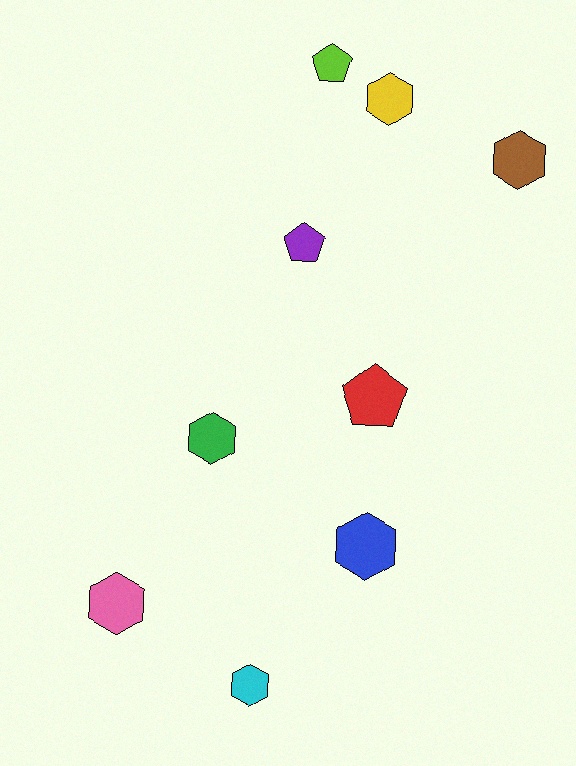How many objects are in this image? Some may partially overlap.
There are 9 objects.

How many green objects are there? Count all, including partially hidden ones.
There is 1 green object.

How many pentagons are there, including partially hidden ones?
There are 3 pentagons.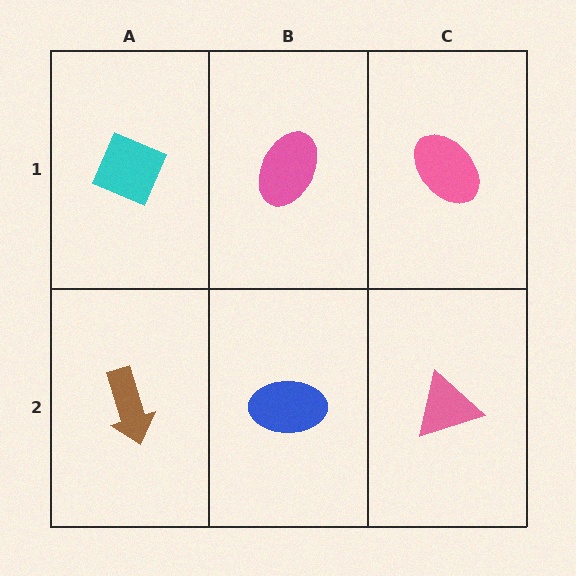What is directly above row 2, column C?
A pink ellipse.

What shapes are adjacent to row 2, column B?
A pink ellipse (row 1, column B), a brown arrow (row 2, column A), a pink triangle (row 2, column C).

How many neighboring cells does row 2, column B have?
3.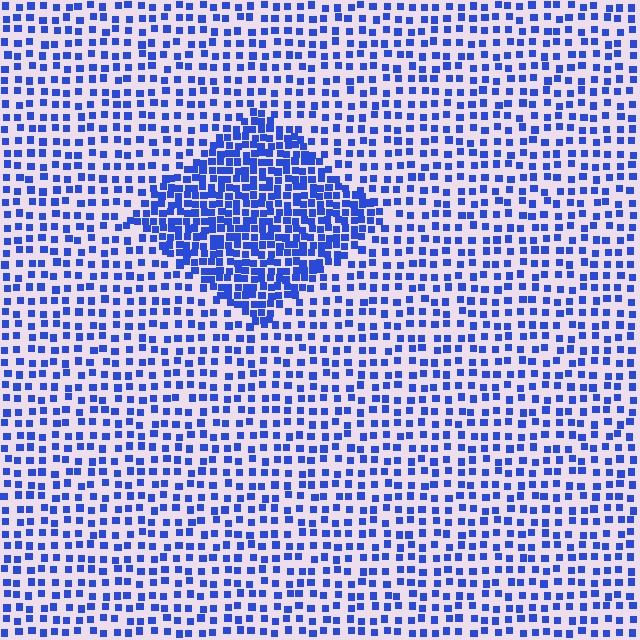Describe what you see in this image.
The image contains small blue elements arranged at two different densities. A diamond-shaped region is visible where the elements are more densely packed than the surrounding area.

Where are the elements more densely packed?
The elements are more densely packed inside the diamond boundary.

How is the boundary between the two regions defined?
The boundary is defined by a change in element density (approximately 2.2x ratio). All elements are the same color, size, and shape.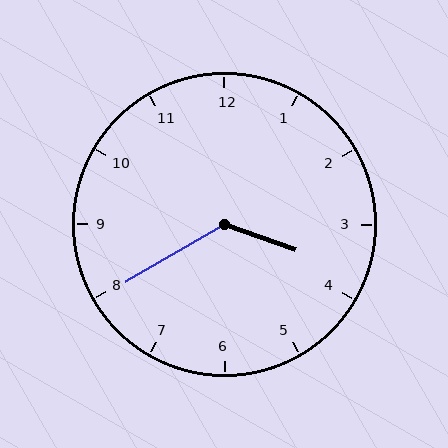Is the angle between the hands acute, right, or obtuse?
It is obtuse.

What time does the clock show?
3:40.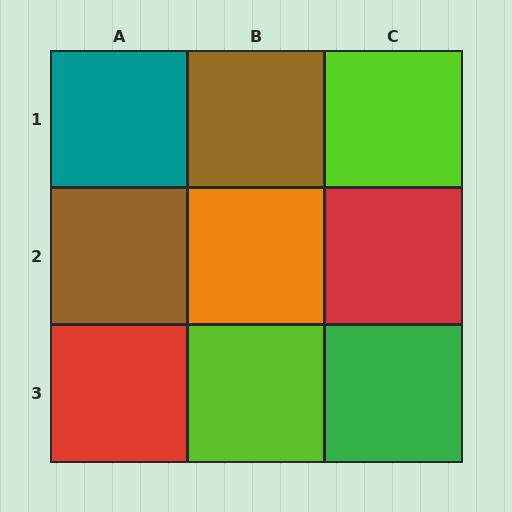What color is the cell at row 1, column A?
Teal.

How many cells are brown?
2 cells are brown.